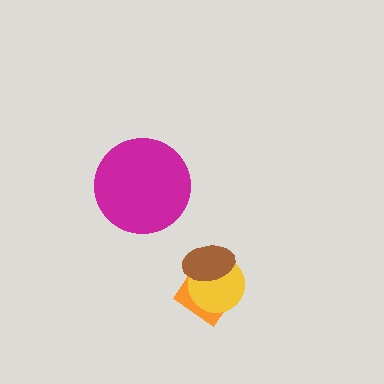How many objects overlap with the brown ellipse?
2 objects overlap with the brown ellipse.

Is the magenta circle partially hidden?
No, no other shape covers it.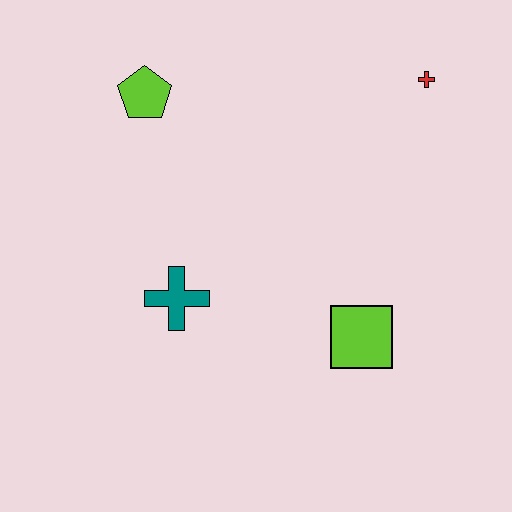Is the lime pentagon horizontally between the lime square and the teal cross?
No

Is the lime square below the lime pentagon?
Yes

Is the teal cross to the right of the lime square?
No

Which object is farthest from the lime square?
The lime pentagon is farthest from the lime square.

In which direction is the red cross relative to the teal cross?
The red cross is to the right of the teal cross.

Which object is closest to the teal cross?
The lime square is closest to the teal cross.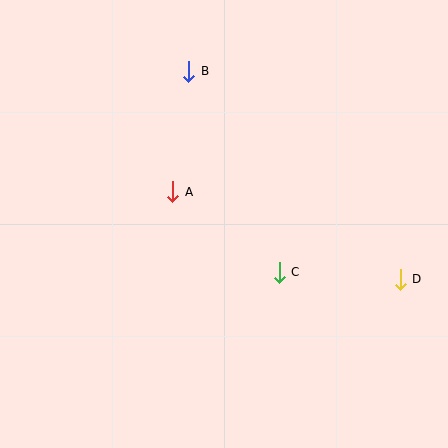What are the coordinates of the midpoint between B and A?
The midpoint between B and A is at (181, 132).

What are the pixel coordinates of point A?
Point A is at (173, 192).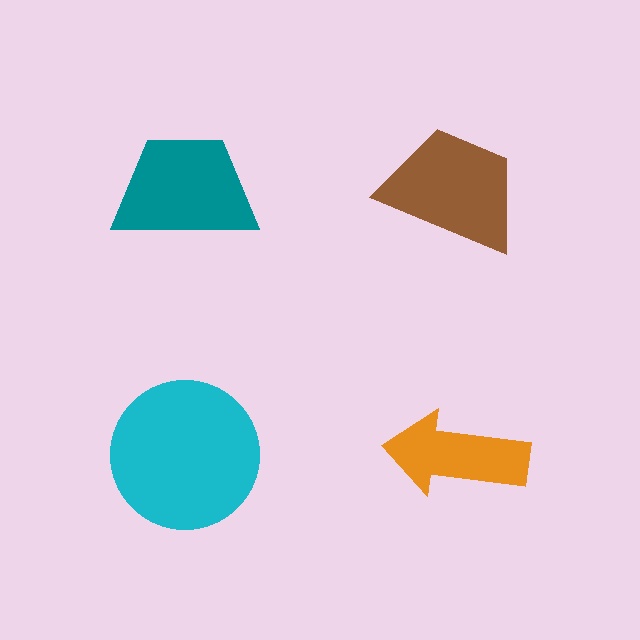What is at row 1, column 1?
A teal trapezoid.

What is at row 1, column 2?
A brown trapezoid.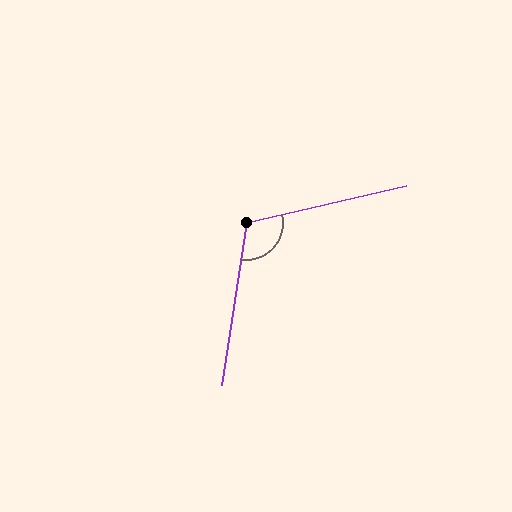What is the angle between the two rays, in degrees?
Approximately 112 degrees.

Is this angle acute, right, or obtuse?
It is obtuse.